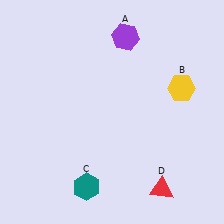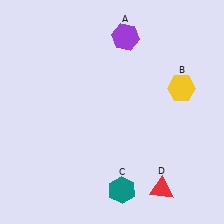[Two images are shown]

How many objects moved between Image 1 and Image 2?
1 object moved between the two images.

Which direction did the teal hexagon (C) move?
The teal hexagon (C) moved right.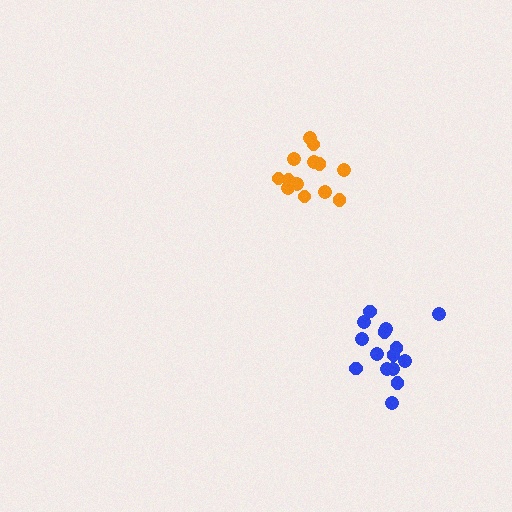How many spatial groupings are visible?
There are 2 spatial groupings.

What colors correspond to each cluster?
The clusters are colored: orange, blue.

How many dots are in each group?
Group 1: 13 dots, Group 2: 15 dots (28 total).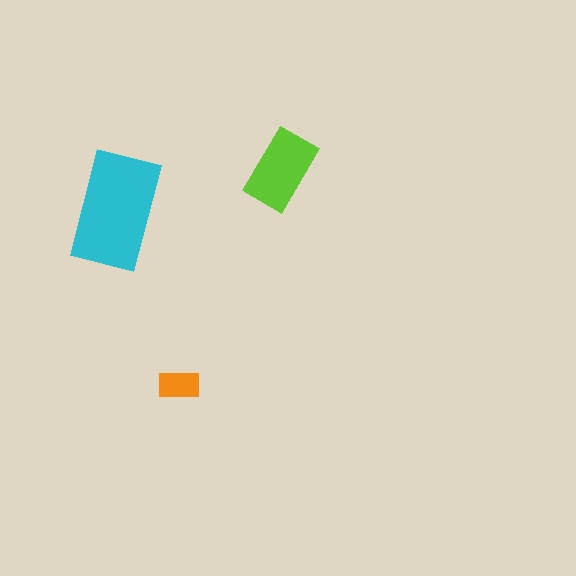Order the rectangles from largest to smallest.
the cyan one, the lime one, the orange one.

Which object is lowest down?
The orange rectangle is bottommost.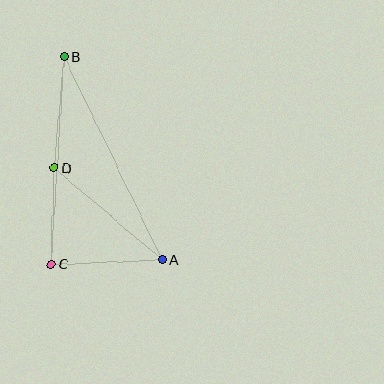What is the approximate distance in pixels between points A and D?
The distance between A and D is approximately 142 pixels.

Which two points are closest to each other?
Points C and D are closest to each other.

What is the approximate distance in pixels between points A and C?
The distance between A and C is approximately 111 pixels.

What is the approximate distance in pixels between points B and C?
The distance between B and C is approximately 208 pixels.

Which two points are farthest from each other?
Points A and B are farthest from each other.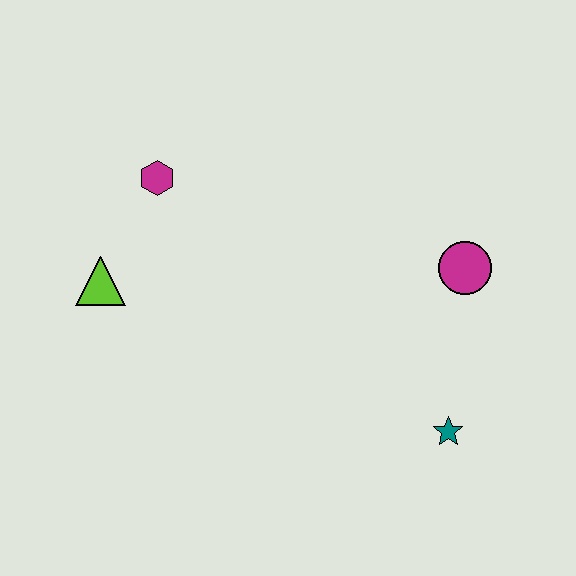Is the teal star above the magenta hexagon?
No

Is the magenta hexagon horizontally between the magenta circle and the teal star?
No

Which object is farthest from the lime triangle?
The teal star is farthest from the lime triangle.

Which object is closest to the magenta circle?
The teal star is closest to the magenta circle.